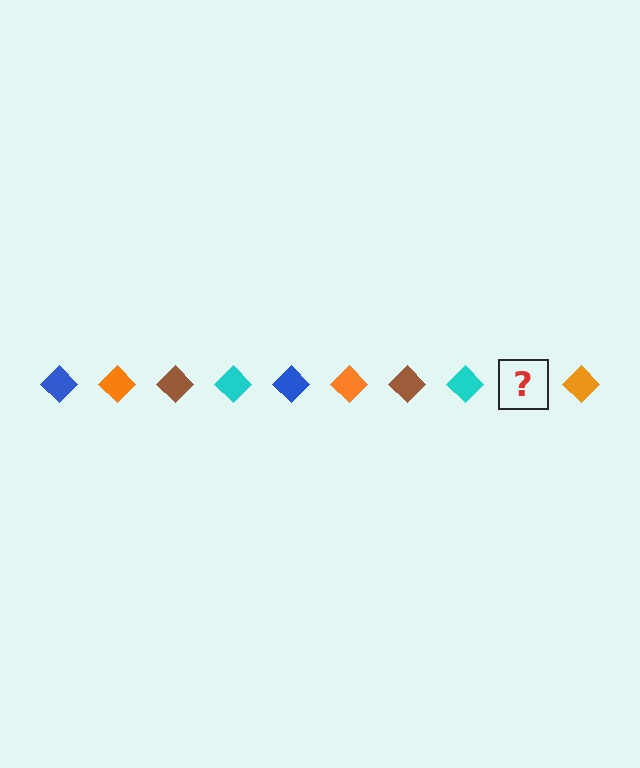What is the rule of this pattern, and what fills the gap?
The rule is that the pattern cycles through blue, orange, brown, cyan diamonds. The gap should be filled with a blue diamond.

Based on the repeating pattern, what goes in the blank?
The blank should be a blue diamond.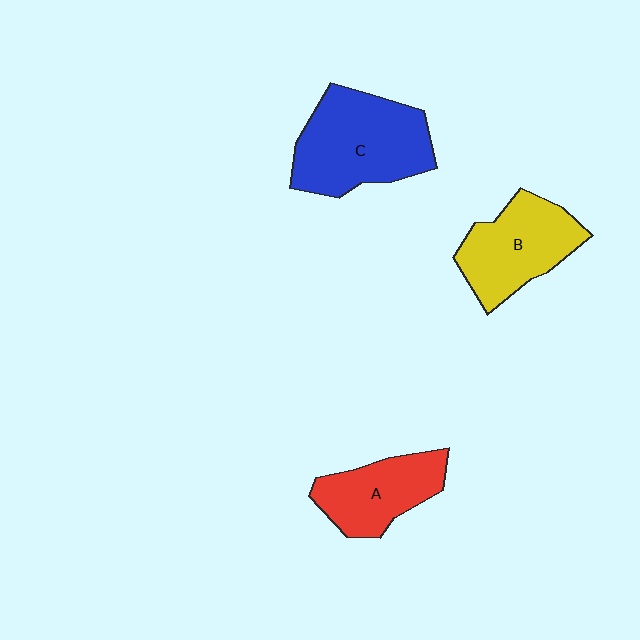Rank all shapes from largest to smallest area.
From largest to smallest: C (blue), B (yellow), A (red).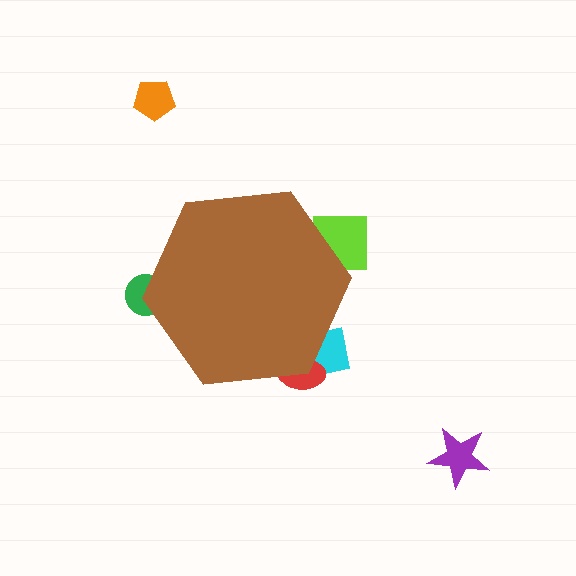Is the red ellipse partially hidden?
Yes, the red ellipse is partially hidden behind the brown hexagon.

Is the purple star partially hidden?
No, the purple star is fully visible.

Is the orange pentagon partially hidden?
No, the orange pentagon is fully visible.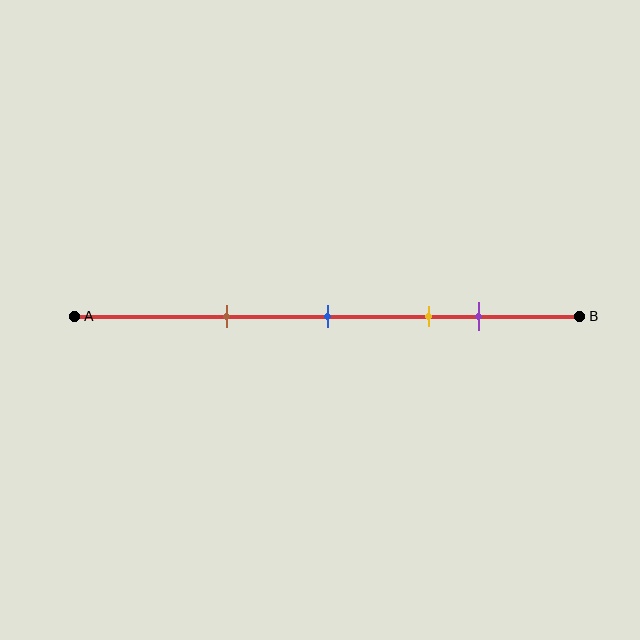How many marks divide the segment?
There are 4 marks dividing the segment.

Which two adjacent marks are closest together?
The yellow and purple marks are the closest adjacent pair.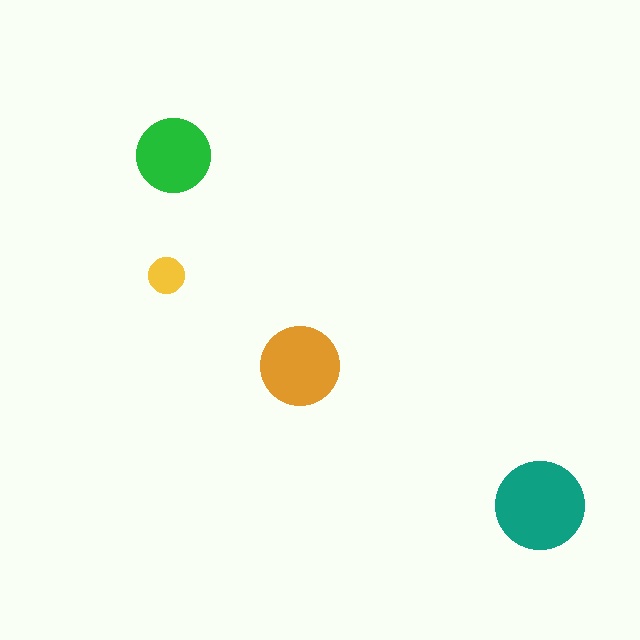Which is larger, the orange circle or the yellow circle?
The orange one.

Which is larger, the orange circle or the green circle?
The orange one.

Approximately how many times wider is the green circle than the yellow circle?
About 2 times wider.